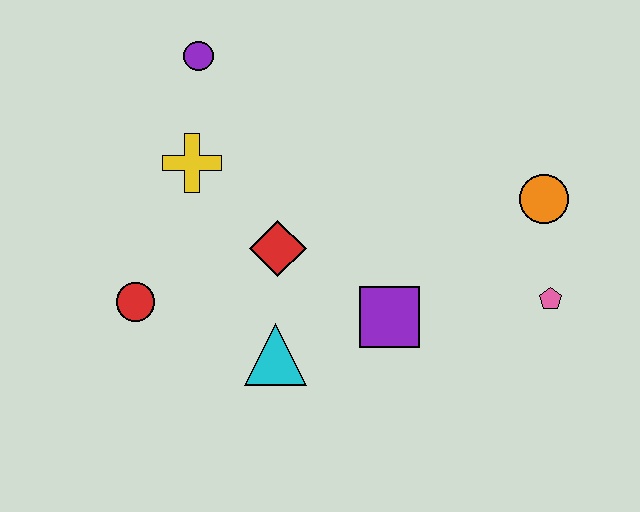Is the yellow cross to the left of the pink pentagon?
Yes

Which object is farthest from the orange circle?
The red circle is farthest from the orange circle.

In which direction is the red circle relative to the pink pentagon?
The red circle is to the left of the pink pentagon.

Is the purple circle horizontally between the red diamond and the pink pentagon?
No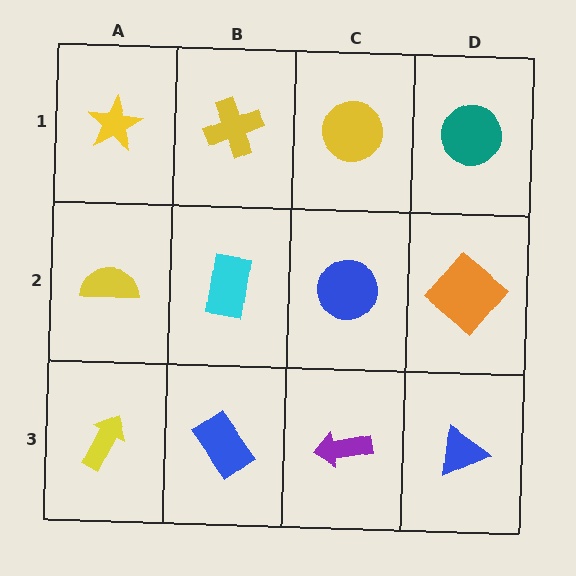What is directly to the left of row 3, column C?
A blue rectangle.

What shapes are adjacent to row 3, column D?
An orange diamond (row 2, column D), a purple arrow (row 3, column C).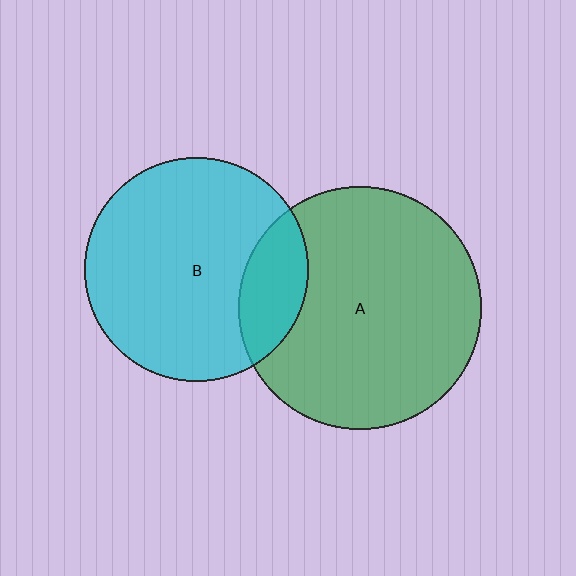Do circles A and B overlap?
Yes.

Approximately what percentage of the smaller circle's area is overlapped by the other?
Approximately 20%.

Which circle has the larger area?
Circle A (green).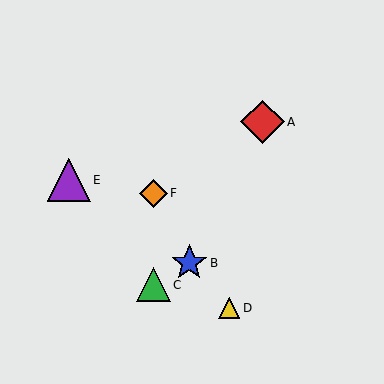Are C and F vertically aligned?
Yes, both are at x≈153.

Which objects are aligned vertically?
Objects C, F are aligned vertically.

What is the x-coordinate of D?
Object D is at x≈229.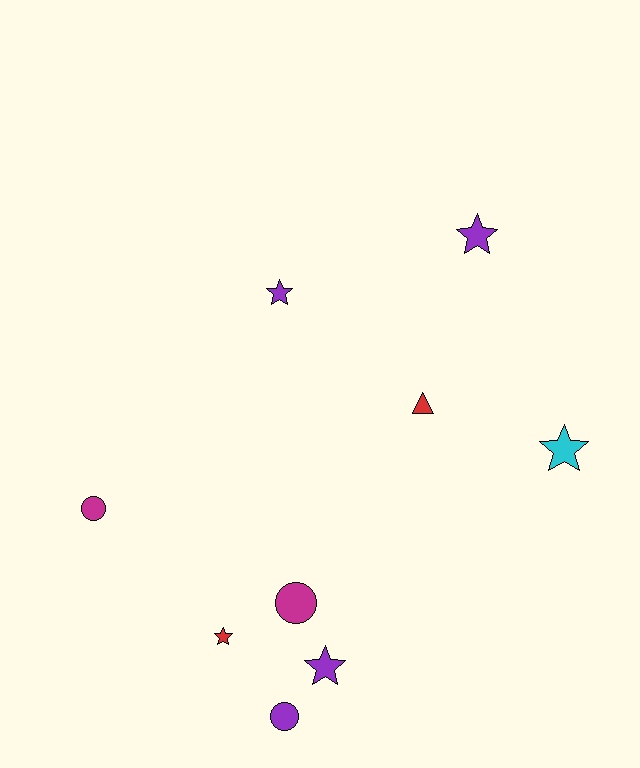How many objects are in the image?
There are 9 objects.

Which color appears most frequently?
Purple, with 4 objects.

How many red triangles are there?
There is 1 red triangle.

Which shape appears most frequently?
Star, with 5 objects.